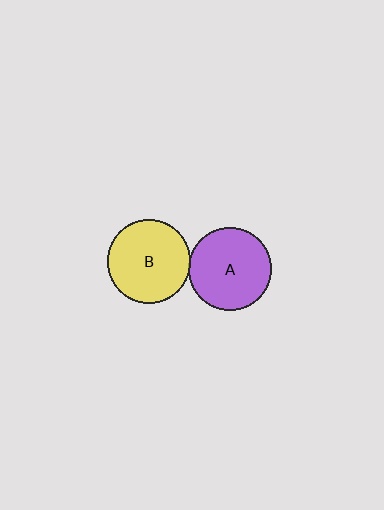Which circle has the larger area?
Circle B (yellow).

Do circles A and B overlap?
Yes.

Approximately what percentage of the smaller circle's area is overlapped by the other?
Approximately 5%.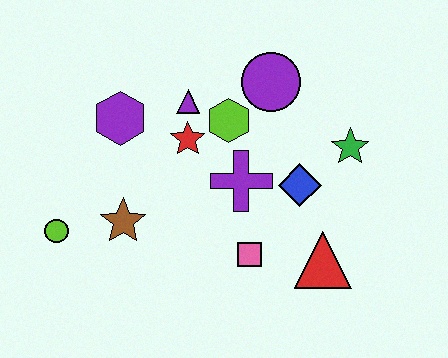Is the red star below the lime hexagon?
Yes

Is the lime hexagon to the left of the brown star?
No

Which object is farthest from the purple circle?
The lime circle is farthest from the purple circle.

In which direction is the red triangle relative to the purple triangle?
The red triangle is below the purple triangle.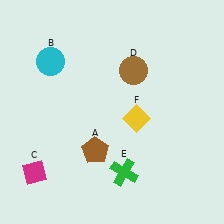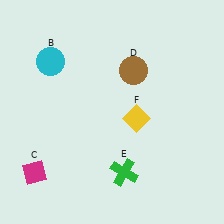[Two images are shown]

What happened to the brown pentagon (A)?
The brown pentagon (A) was removed in Image 2. It was in the bottom-left area of Image 1.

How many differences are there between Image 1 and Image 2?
There is 1 difference between the two images.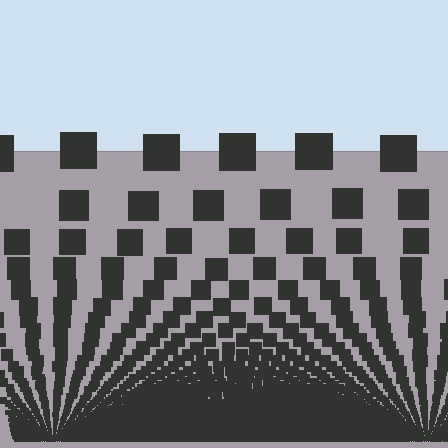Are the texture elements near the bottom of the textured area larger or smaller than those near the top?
Smaller. The gradient is inverted — elements near the bottom are smaller and denser.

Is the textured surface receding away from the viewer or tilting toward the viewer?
The surface appears to tilt toward the viewer. Texture elements get larger and sparser toward the top.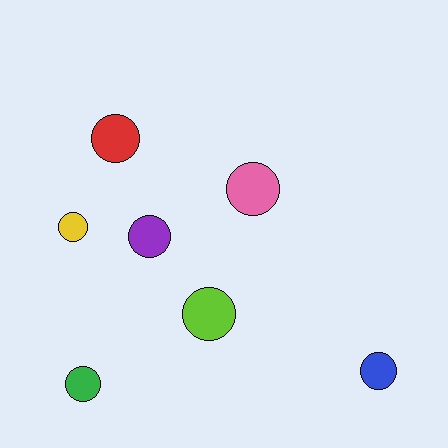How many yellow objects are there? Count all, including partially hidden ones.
There is 1 yellow object.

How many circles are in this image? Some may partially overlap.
There are 7 circles.